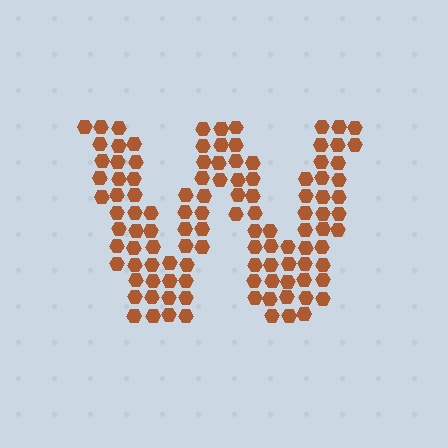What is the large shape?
The large shape is the letter W.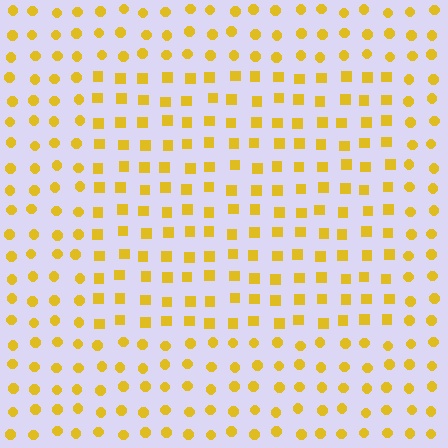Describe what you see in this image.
The image is filled with small yellow elements arranged in a uniform grid. A rectangle-shaped region contains squares, while the surrounding area contains circles. The boundary is defined purely by the change in element shape.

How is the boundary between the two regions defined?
The boundary is defined by a change in element shape: squares inside vs. circles outside. All elements share the same color and spacing.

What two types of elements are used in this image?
The image uses squares inside the rectangle region and circles outside it.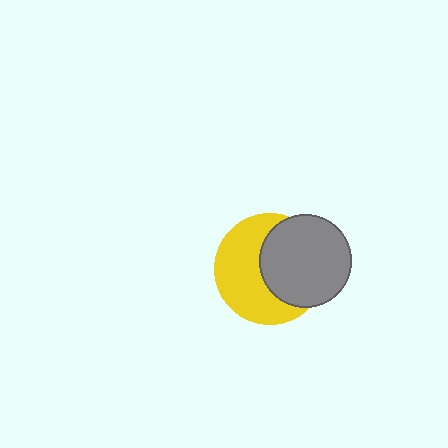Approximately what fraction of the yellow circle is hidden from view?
Roughly 46% of the yellow circle is hidden behind the gray circle.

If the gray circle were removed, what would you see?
You would see the complete yellow circle.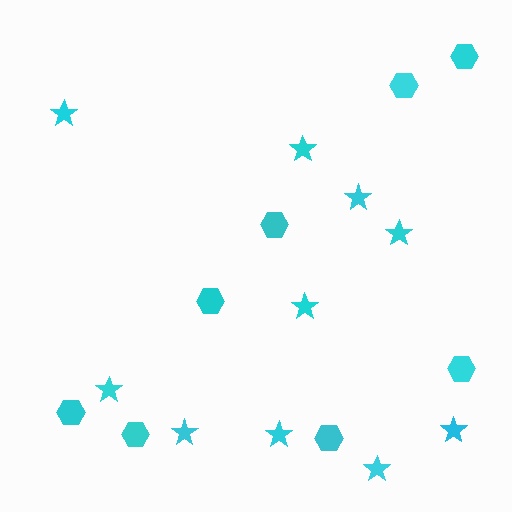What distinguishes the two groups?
There are 2 groups: one group of stars (10) and one group of hexagons (8).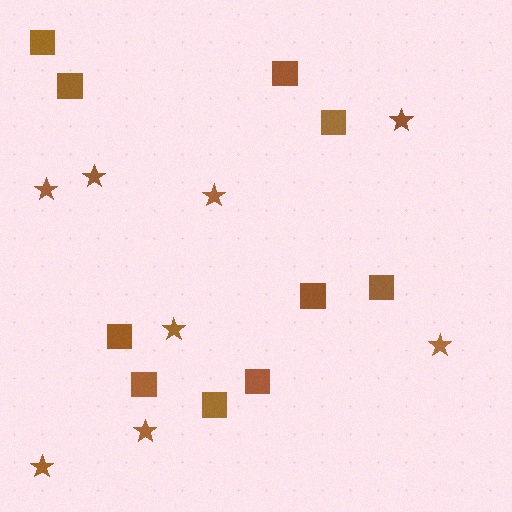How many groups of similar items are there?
There are 2 groups: one group of stars (8) and one group of squares (10).